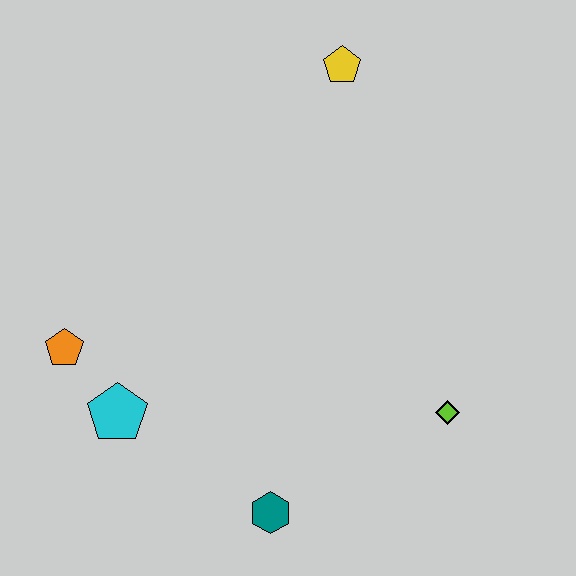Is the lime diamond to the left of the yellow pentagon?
No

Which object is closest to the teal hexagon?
The cyan pentagon is closest to the teal hexagon.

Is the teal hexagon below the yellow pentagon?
Yes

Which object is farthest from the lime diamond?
The orange pentagon is farthest from the lime diamond.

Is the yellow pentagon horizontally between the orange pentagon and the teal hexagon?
No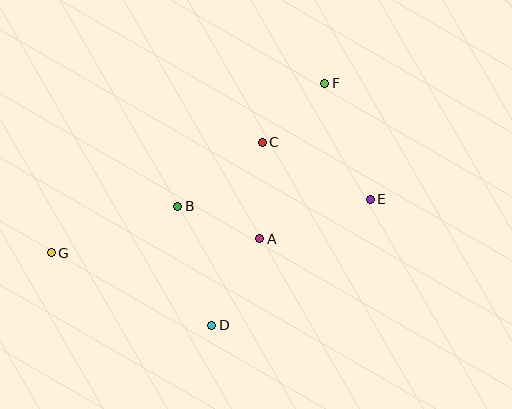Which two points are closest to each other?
Points C and F are closest to each other.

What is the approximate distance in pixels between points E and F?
The distance between E and F is approximately 125 pixels.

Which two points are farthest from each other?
Points E and G are farthest from each other.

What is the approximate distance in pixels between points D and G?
The distance between D and G is approximately 176 pixels.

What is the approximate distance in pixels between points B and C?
The distance between B and C is approximately 106 pixels.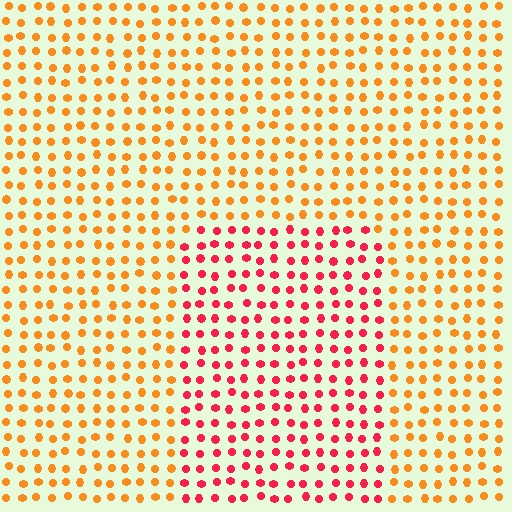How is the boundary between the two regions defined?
The boundary is defined purely by a slight shift in hue (about 43 degrees). Spacing, size, and orientation are identical on both sides.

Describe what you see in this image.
The image is filled with small orange elements in a uniform arrangement. A rectangle-shaped region is visible where the elements are tinted to a slightly different hue, forming a subtle color boundary.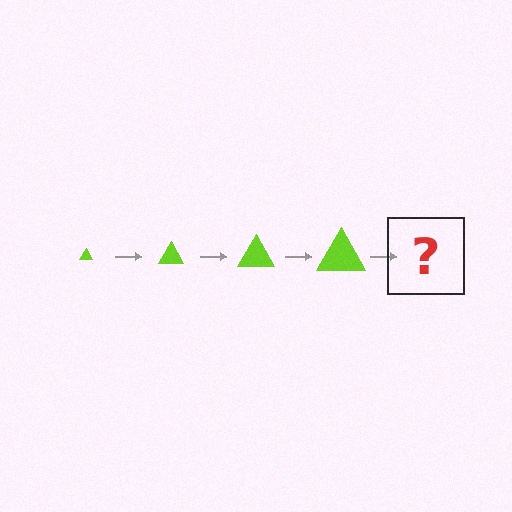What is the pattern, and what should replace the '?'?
The pattern is that the triangle gets progressively larger each step. The '?' should be a lime triangle, larger than the previous one.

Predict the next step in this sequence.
The next step is a lime triangle, larger than the previous one.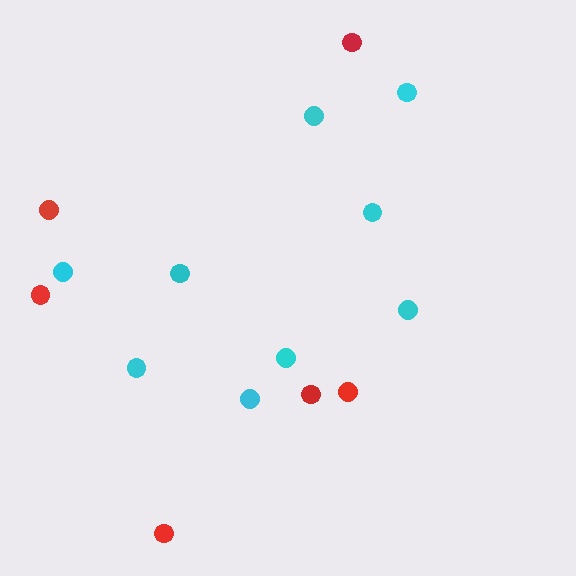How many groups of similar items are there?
There are 2 groups: one group of red circles (6) and one group of cyan circles (9).